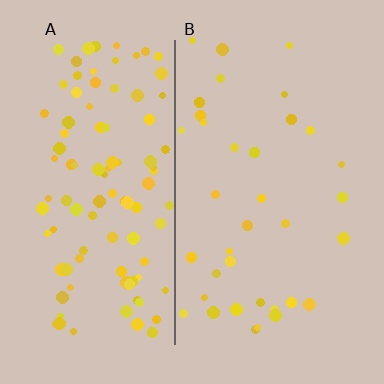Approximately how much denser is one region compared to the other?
Approximately 2.8× — region A over region B.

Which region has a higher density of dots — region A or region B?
A (the left).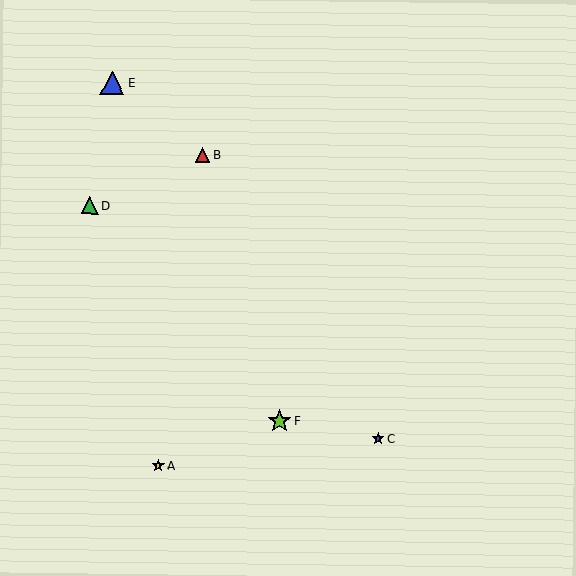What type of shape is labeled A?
Shape A is a yellow star.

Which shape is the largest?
The blue triangle (labeled E) is the largest.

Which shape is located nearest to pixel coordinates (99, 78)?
The blue triangle (labeled E) at (112, 83) is nearest to that location.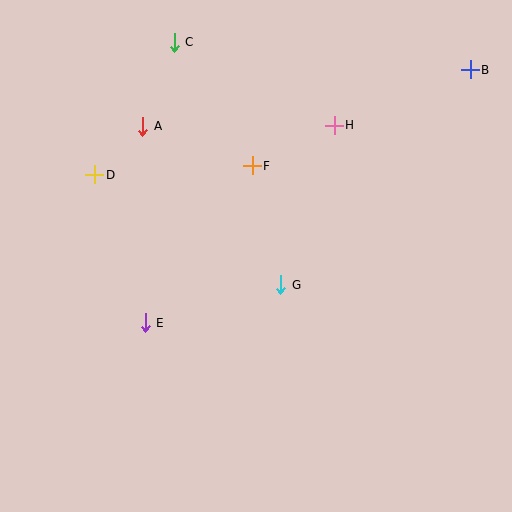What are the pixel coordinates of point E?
Point E is at (145, 323).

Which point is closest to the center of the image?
Point G at (281, 285) is closest to the center.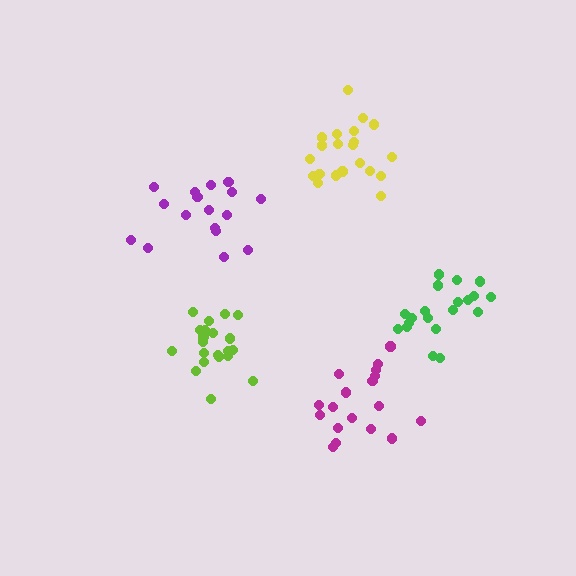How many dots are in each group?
Group 1: 18 dots, Group 2: 20 dots, Group 3: 21 dots, Group 4: 21 dots, Group 5: 17 dots (97 total).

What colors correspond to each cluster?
The clusters are colored: magenta, green, lime, yellow, purple.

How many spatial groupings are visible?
There are 5 spatial groupings.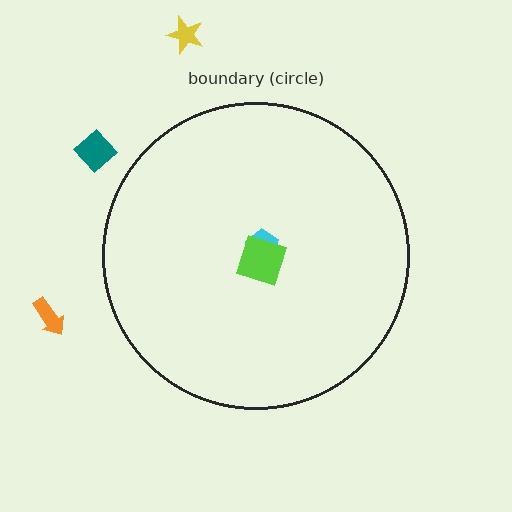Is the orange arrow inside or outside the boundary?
Outside.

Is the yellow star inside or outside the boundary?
Outside.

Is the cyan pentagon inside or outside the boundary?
Inside.